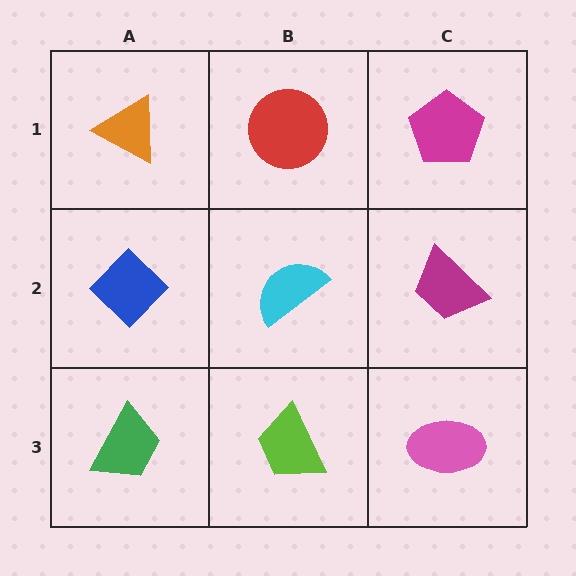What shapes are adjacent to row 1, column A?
A blue diamond (row 2, column A), a red circle (row 1, column B).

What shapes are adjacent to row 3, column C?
A magenta trapezoid (row 2, column C), a lime trapezoid (row 3, column B).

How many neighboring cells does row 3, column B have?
3.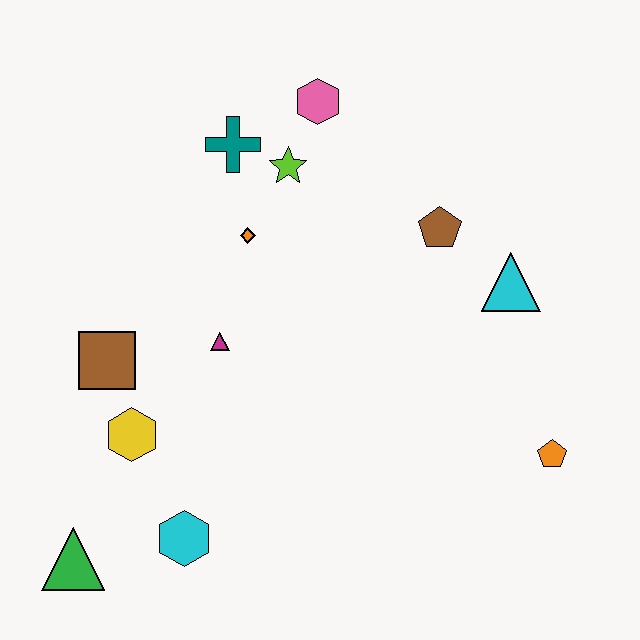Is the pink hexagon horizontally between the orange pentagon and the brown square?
Yes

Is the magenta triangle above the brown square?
Yes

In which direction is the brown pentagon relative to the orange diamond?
The brown pentagon is to the right of the orange diamond.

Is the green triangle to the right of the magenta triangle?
No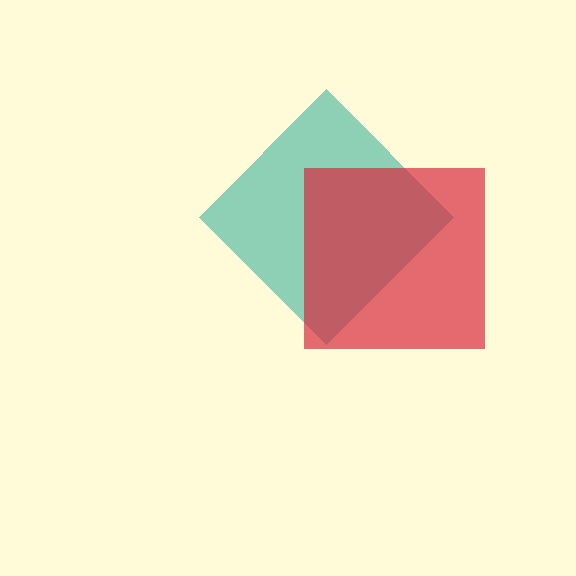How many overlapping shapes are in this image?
There are 2 overlapping shapes in the image.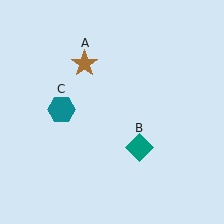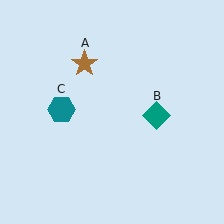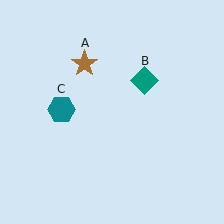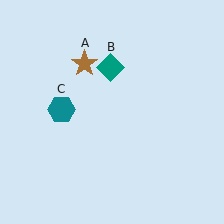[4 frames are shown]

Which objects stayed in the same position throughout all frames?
Brown star (object A) and teal hexagon (object C) remained stationary.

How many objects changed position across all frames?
1 object changed position: teal diamond (object B).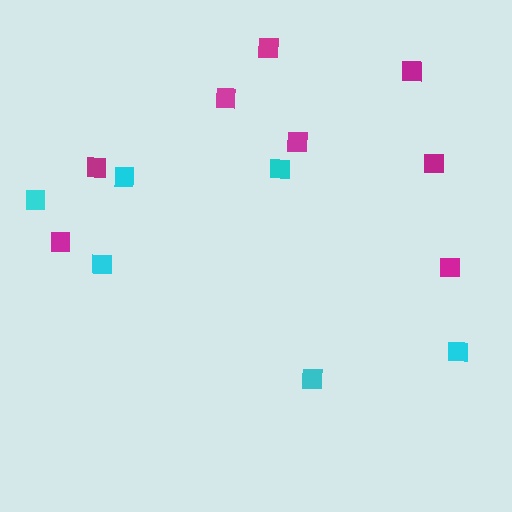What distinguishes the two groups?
There are 2 groups: one group of magenta squares (8) and one group of cyan squares (6).